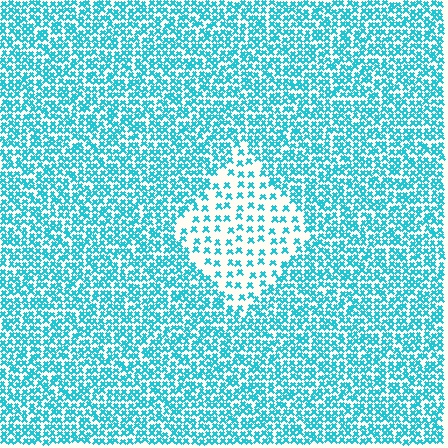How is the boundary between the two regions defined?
The boundary is defined by a change in element density (approximately 2.5x ratio). All elements are the same color, size, and shape.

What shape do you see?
I see a diamond.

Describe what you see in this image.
The image contains small cyan elements arranged at two different densities. A diamond-shaped region is visible where the elements are less densely packed than the surrounding area.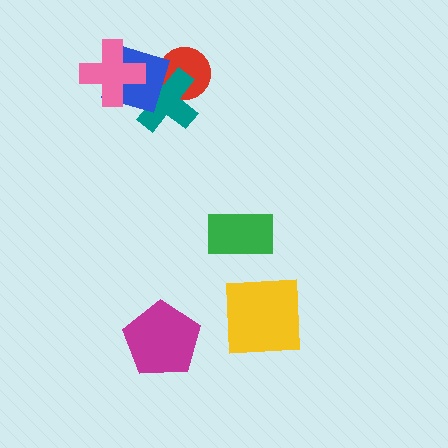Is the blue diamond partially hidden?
Yes, it is partially covered by another shape.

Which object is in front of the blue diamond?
The pink cross is in front of the blue diamond.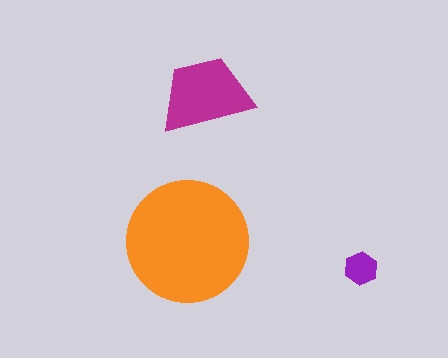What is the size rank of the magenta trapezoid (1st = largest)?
2nd.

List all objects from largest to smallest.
The orange circle, the magenta trapezoid, the purple hexagon.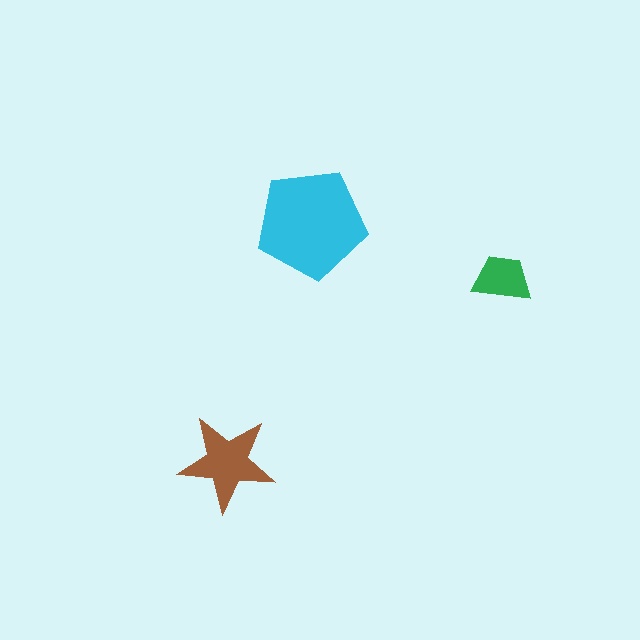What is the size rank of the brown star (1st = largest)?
2nd.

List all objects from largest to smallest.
The cyan pentagon, the brown star, the green trapezoid.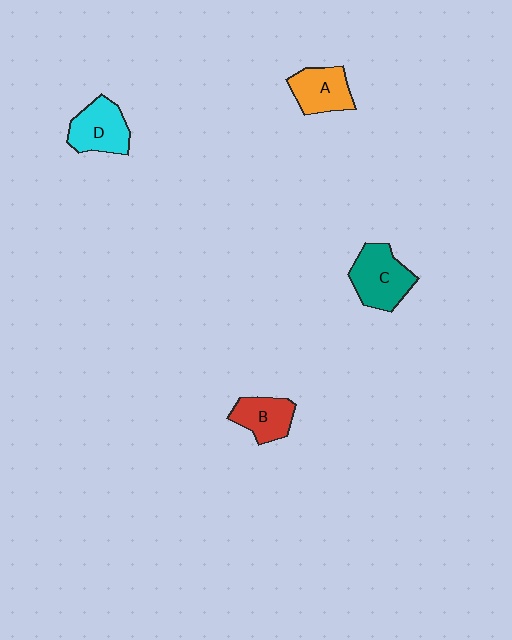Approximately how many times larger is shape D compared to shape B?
Approximately 1.2 times.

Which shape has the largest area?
Shape C (teal).